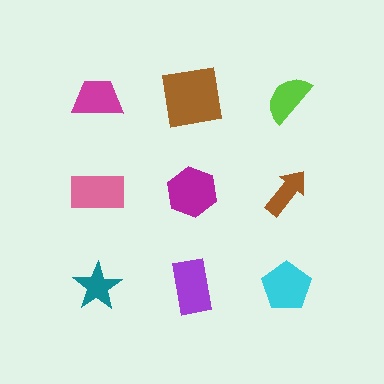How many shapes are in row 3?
3 shapes.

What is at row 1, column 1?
A magenta trapezoid.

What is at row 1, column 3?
A lime semicircle.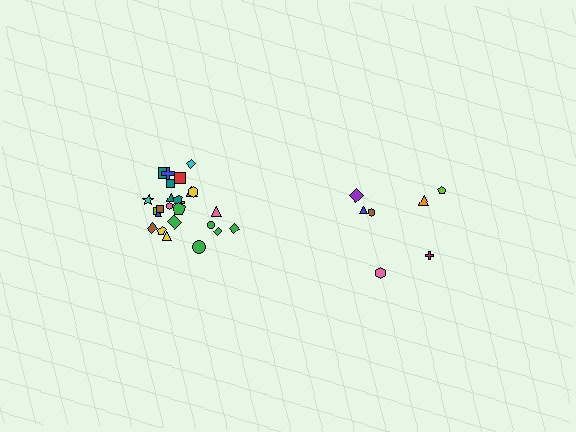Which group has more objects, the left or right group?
The left group.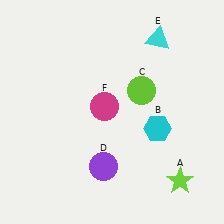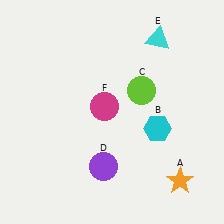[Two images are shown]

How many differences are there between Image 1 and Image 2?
There is 1 difference between the two images.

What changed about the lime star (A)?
In Image 1, A is lime. In Image 2, it changed to orange.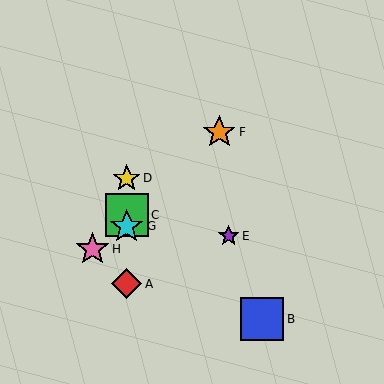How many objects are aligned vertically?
4 objects (A, C, D, G) are aligned vertically.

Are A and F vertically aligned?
No, A is at x≈127 and F is at x≈219.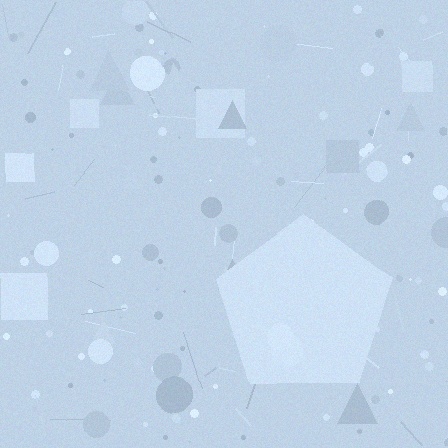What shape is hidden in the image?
A pentagon is hidden in the image.